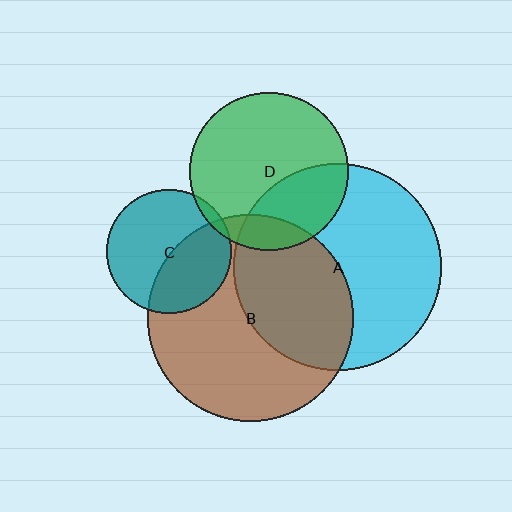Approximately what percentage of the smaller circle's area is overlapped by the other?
Approximately 40%.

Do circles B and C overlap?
Yes.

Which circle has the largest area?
Circle A (cyan).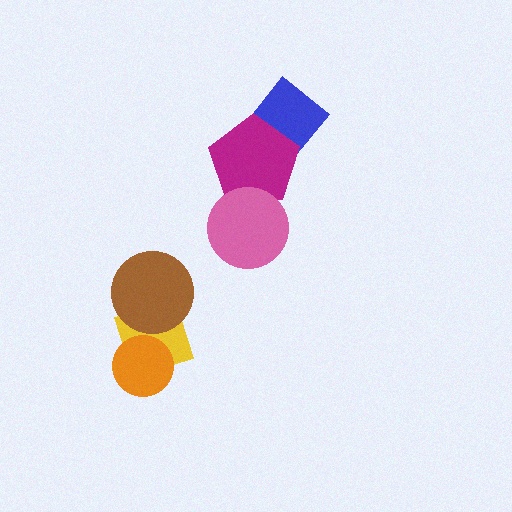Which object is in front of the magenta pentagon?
The pink circle is in front of the magenta pentagon.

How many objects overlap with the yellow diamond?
2 objects overlap with the yellow diamond.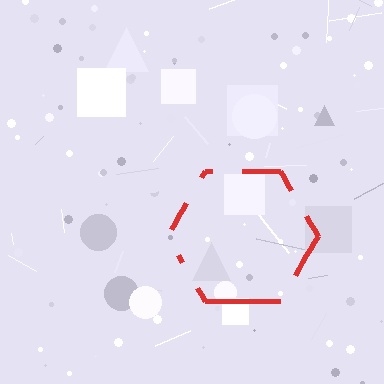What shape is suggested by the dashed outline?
The dashed outline suggests a hexagon.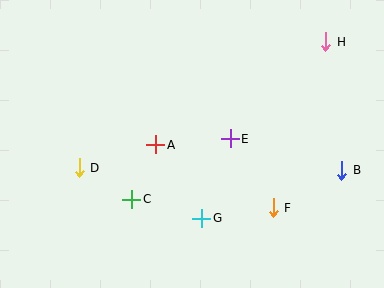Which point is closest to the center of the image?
Point A at (156, 145) is closest to the center.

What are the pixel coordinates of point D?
Point D is at (79, 168).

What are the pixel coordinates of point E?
Point E is at (230, 139).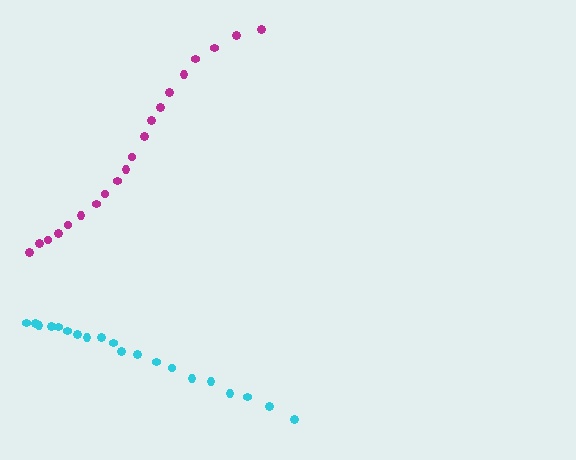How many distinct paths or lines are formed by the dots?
There are 2 distinct paths.